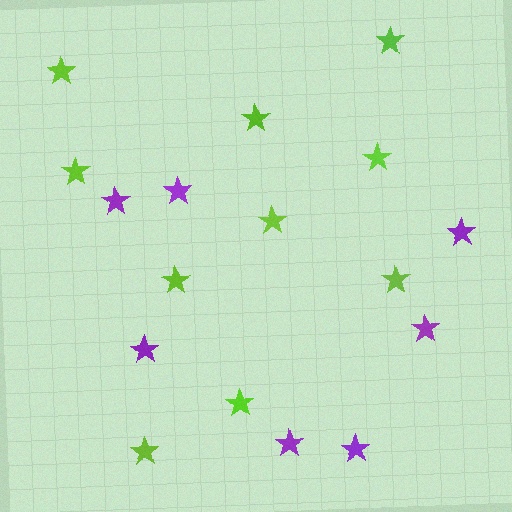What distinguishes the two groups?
There are 2 groups: one group of lime stars (10) and one group of purple stars (7).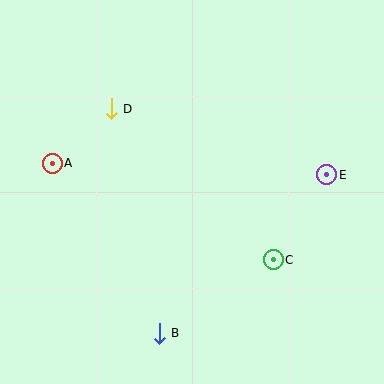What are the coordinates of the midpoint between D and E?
The midpoint between D and E is at (219, 142).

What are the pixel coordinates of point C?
Point C is at (273, 260).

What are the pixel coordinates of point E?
Point E is at (327, 175).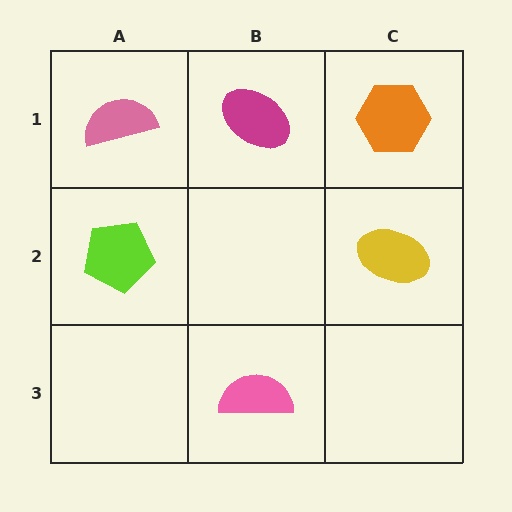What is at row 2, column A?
A lime pentagon.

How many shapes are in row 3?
1 shape.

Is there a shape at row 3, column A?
No, that cell is empty.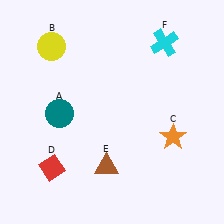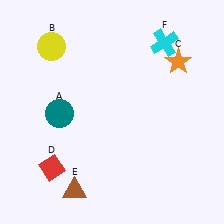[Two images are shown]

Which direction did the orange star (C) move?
The orange star (C) moved up.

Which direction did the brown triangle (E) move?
The brown triangle (E) moved left.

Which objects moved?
The objects that moved are: the orange star (C), the brown triangle (E).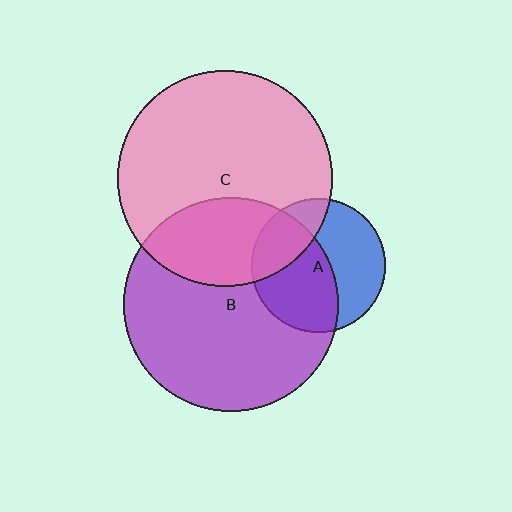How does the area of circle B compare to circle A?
Approximately 2.6 times.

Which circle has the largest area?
Circle C (pink).